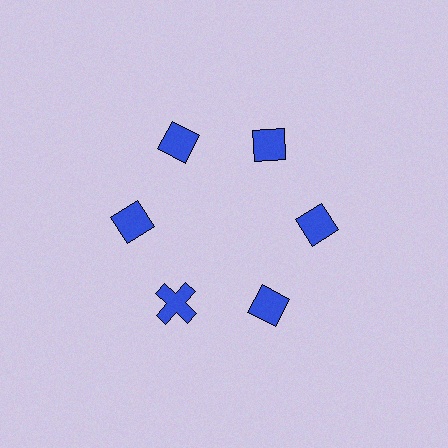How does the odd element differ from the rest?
It has a different shape: cross instead of diamond.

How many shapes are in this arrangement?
There are 6 shapes arranged in a ring pattern.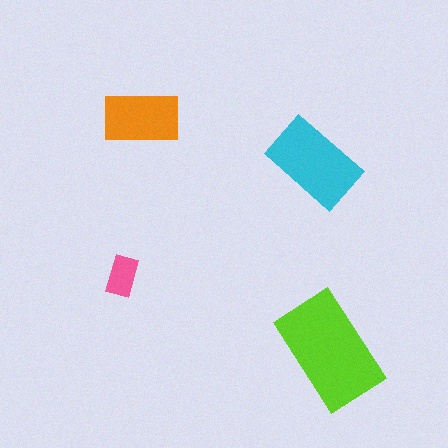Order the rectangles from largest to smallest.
the lime one, the cyan one, the orange one, the pink one.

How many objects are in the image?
There are 4 objects in the image.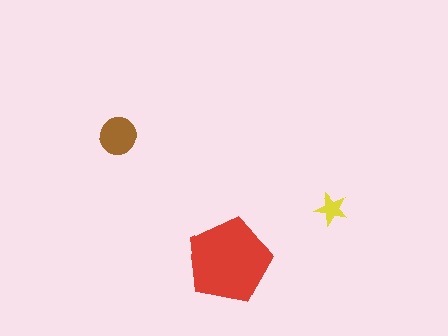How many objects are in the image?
There are 3 objects in the image.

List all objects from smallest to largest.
The yellow star, the brown circle, the red pentagon.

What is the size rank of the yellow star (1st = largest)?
3rd.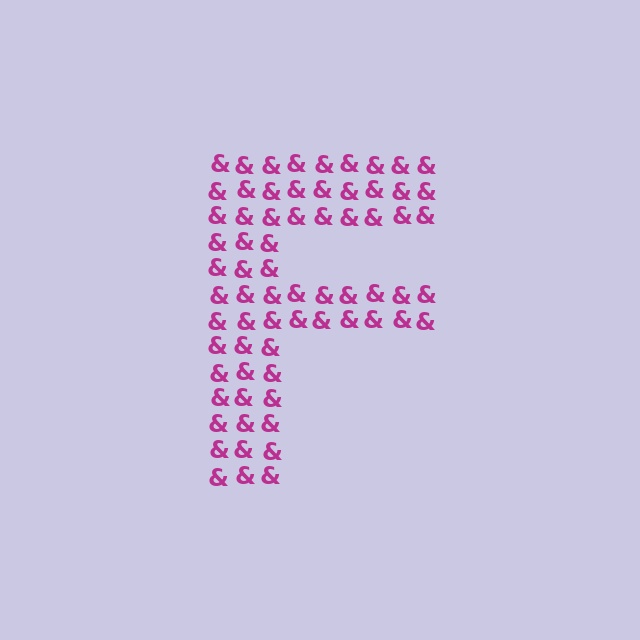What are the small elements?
The small elements are ampersands.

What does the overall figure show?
The overall figure shows the letter F.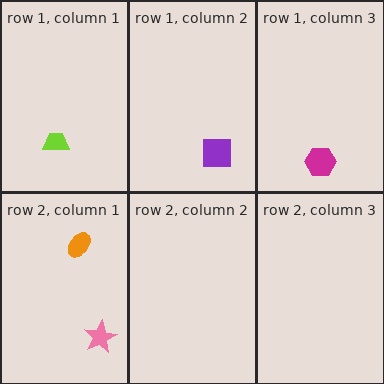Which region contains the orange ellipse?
The row 2, column 1 region.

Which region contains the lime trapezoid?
The row 1, column 1 region.